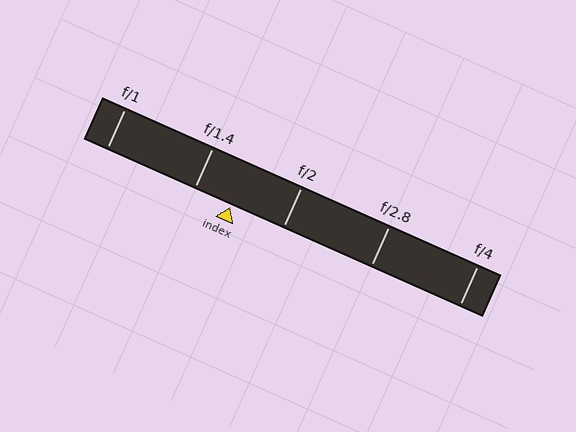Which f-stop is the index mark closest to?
The index mark is closest to f/1.4.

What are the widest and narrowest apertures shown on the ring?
The widest aperture shown is f/1 and the narrowest is f/4.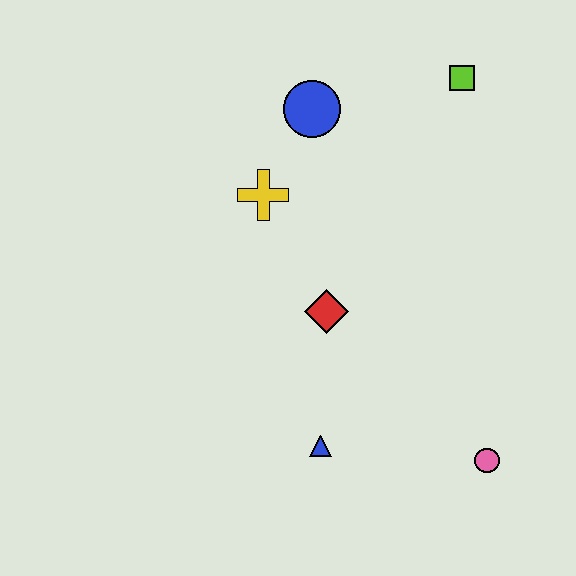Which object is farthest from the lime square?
The blue triangle is farthest from the lime square.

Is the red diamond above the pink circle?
Yes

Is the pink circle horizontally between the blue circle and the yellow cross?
No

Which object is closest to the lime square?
The blue circle is closest to the lime square.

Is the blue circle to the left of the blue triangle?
Yes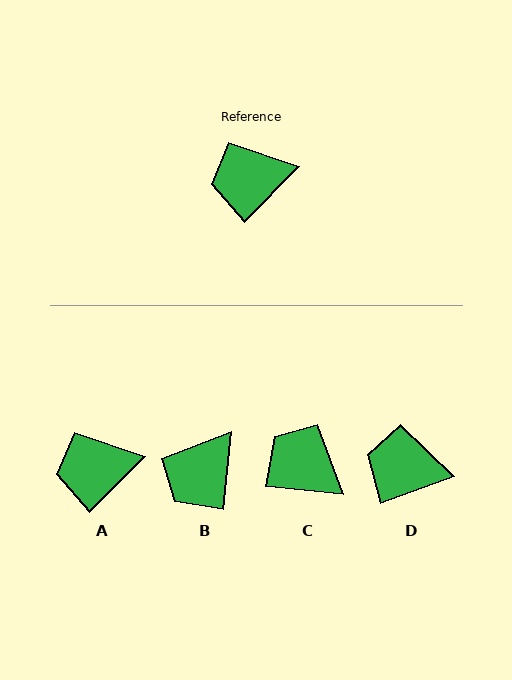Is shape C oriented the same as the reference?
No, it is off by about 51 degrees.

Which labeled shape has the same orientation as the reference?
A.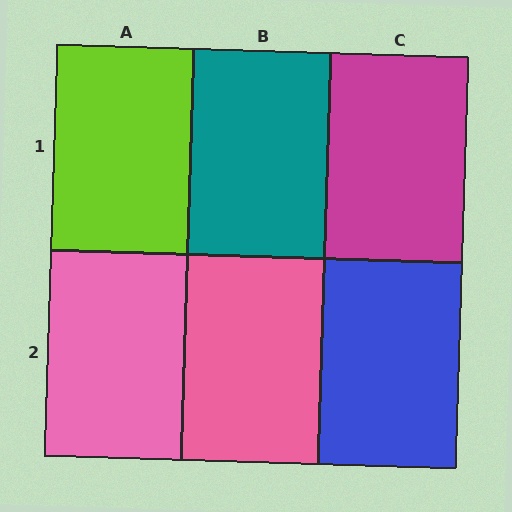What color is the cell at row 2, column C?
Blue.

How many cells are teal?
1 cell is teal.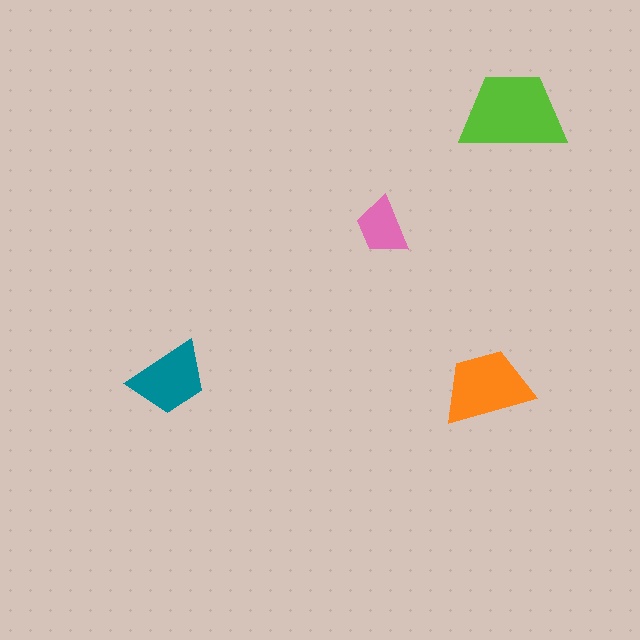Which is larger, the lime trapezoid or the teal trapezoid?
The lime one.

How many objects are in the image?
There are 4 objects in the image.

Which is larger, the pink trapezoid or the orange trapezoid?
The orange one.